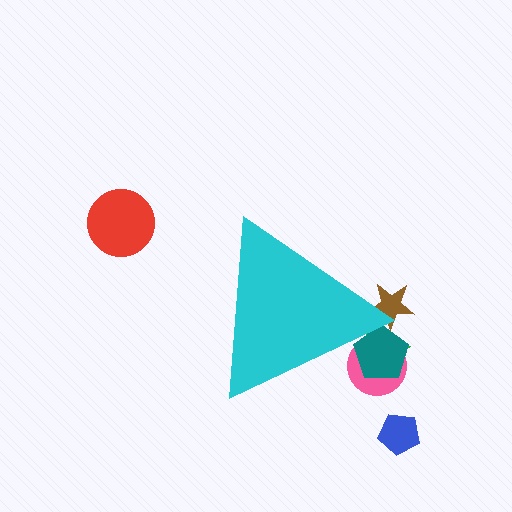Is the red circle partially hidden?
No, the red circle is fully visible.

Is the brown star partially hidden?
Yes, the brown star is partially hidden behind the cyan triangle.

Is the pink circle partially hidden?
Yes, the pink circle is partially hidden behind the cyan triangle.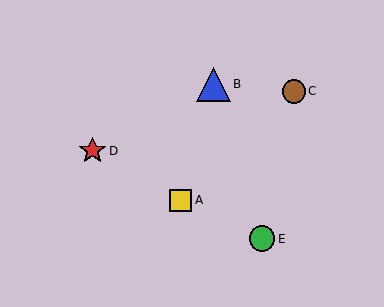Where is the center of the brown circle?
The center of the brown circle is at (294, 91).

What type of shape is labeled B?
Shape B is a blue triangle.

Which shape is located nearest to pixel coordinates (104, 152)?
The red star (labeled D) at (93, 151) is nearest to that location.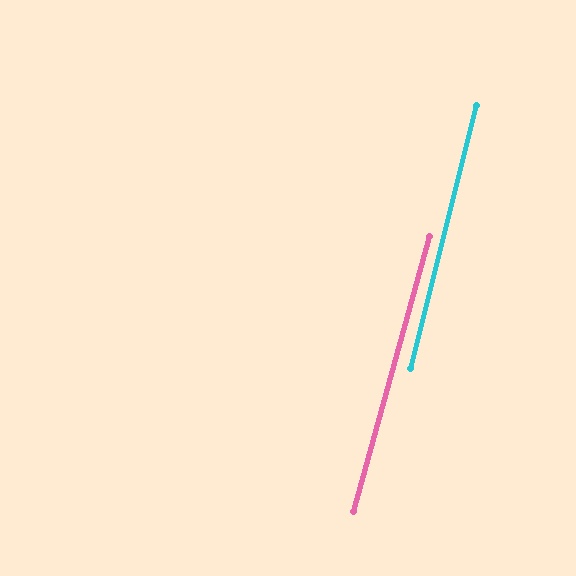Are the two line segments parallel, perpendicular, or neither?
Parallel — their directions differ by only 1.4°.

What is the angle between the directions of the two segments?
Approximately 1 degree.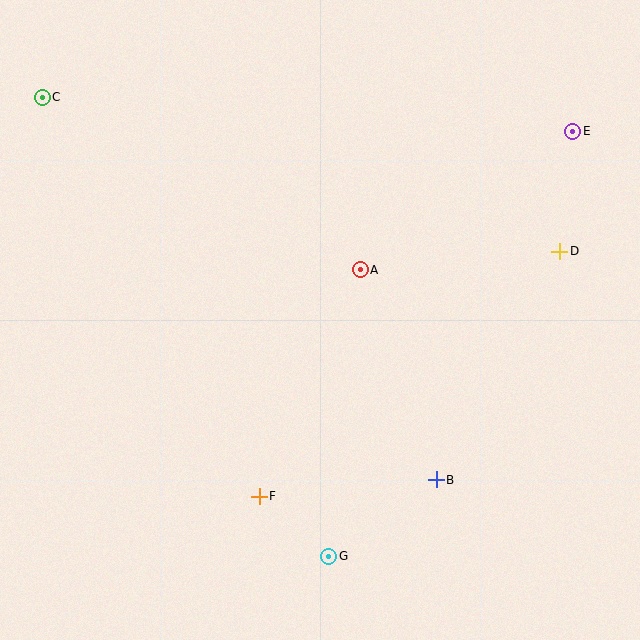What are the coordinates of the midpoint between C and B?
The midpoint between C and B is at (239, 288).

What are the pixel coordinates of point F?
Point F is at (259, 496).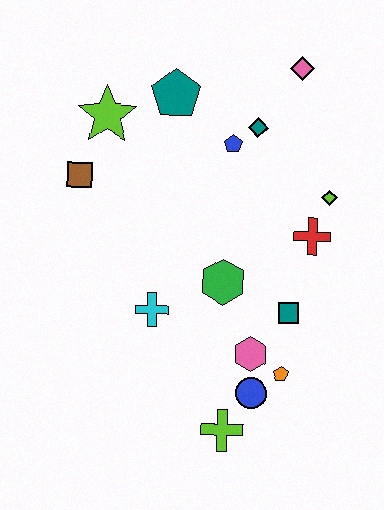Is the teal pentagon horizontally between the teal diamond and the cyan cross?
Yes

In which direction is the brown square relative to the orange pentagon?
The brown square is to the left of the orange pentagon.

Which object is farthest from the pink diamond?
The lime cross is farthest from the pink diamond.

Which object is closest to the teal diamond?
The blue pentagon is closest to the teal diamond.